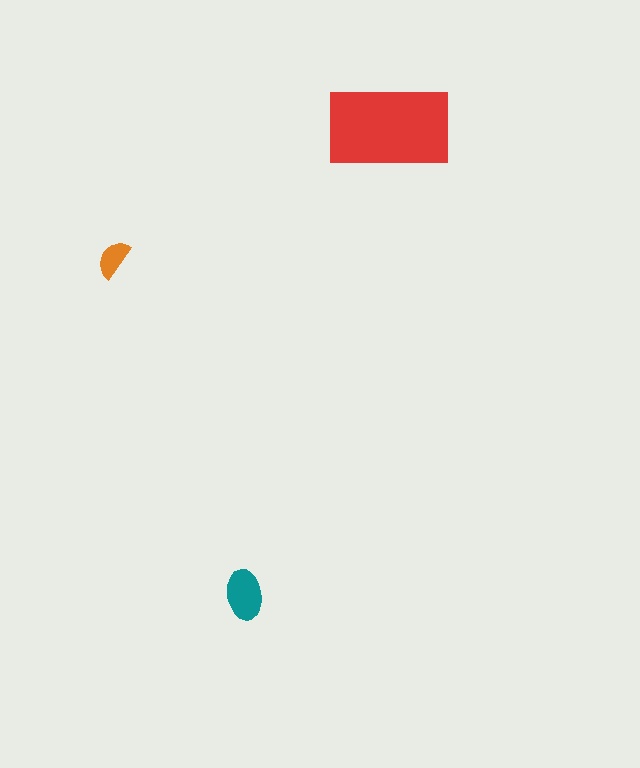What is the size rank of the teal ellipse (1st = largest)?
2nd.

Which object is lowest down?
The teal ellipse is bottommost.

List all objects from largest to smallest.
The red rectangle, the teal ellipse, the orange semicircle.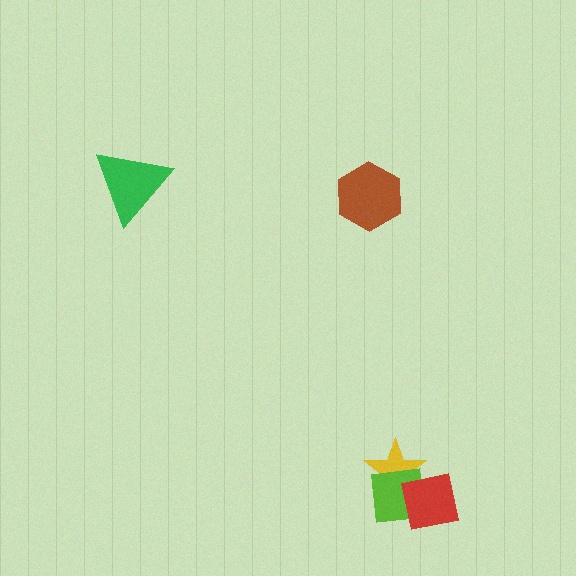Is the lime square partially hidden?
Yes, it is partially covered by another shape.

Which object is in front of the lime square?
The red square is in front of the lime square.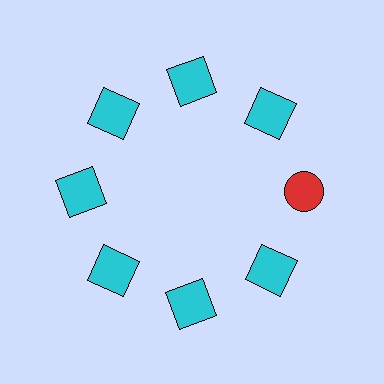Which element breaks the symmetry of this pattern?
The red circle at roughly the 3 o'clock position breaks the symmetry. All other shapes are cyan squares.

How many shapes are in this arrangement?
There are 8 shapes arranged in a ring pattern.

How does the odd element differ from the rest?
It differs in both color (red instead of cyan) and shape (circle instead of square).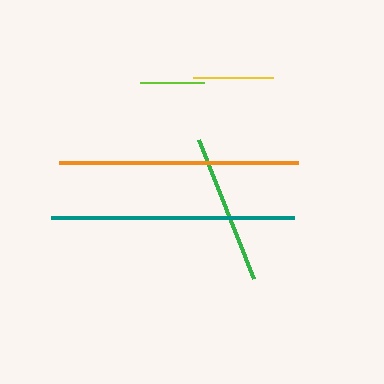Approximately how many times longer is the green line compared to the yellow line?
The green line is approximately 1.9 times the length of the yellow line.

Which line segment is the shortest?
The lime line is the shortest at approximately 64 pixels.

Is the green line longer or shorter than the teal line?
The teal line is longer than the green line.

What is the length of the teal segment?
The teal segment is approximately 243 pixels long.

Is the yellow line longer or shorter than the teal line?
The teal line is longer than the yellow line.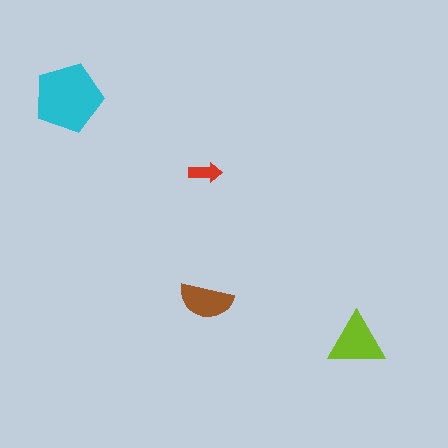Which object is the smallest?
The red arrow.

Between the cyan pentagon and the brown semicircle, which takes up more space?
The cyan pentagon.